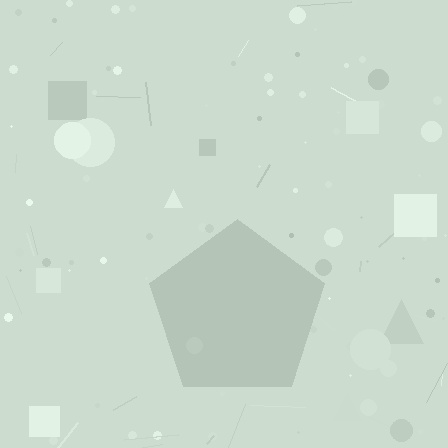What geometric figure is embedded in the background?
A pentagon is embedded in the background.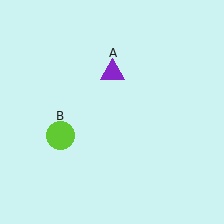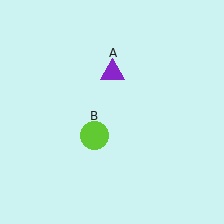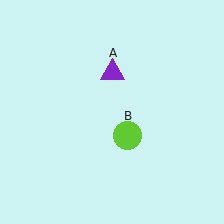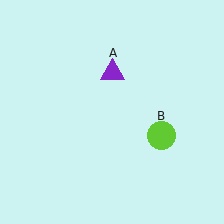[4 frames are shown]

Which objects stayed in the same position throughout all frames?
Purple triangle (object A) remained stationary.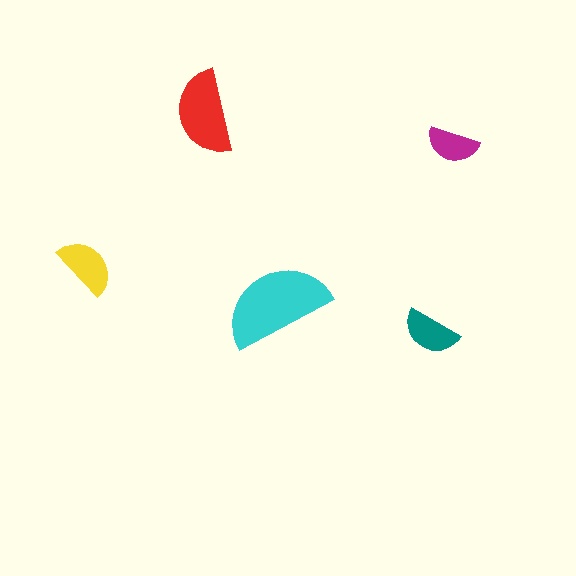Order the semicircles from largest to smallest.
the cyan one, the red one, the yellow one, the teal one, the magenta one.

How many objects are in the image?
There are 5 objects in the image.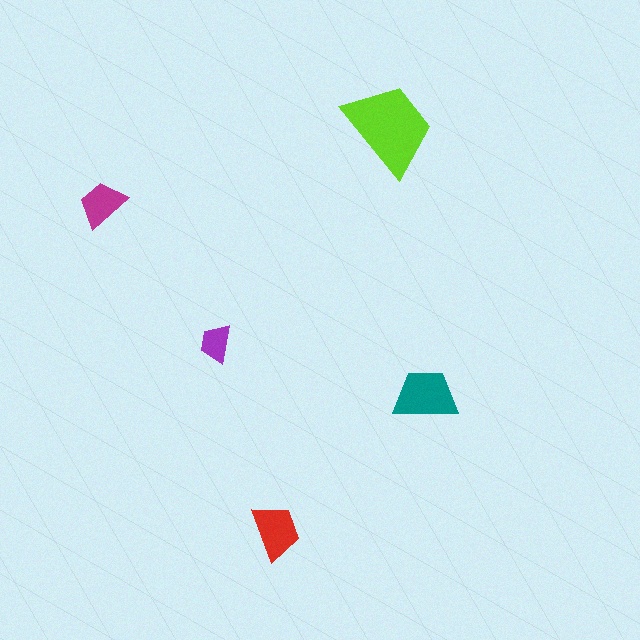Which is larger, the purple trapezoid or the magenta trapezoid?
The magenta one.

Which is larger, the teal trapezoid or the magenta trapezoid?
The teal one.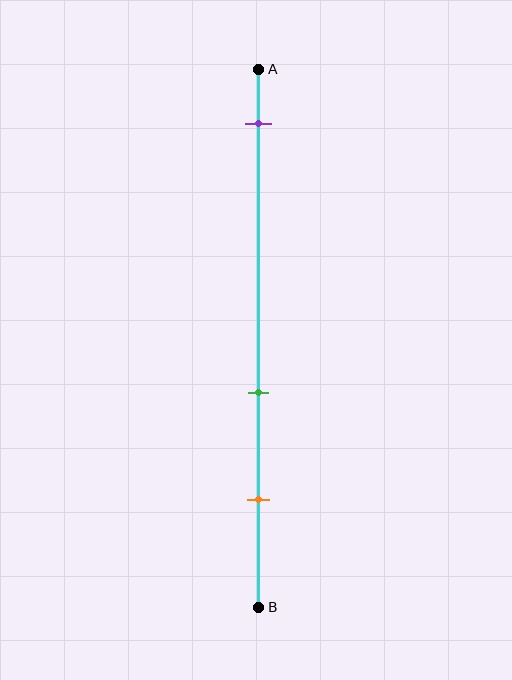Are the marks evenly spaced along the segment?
No, the marks are not evenly spaced.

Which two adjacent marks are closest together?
The green and orange marks are the closest adjacent pair.